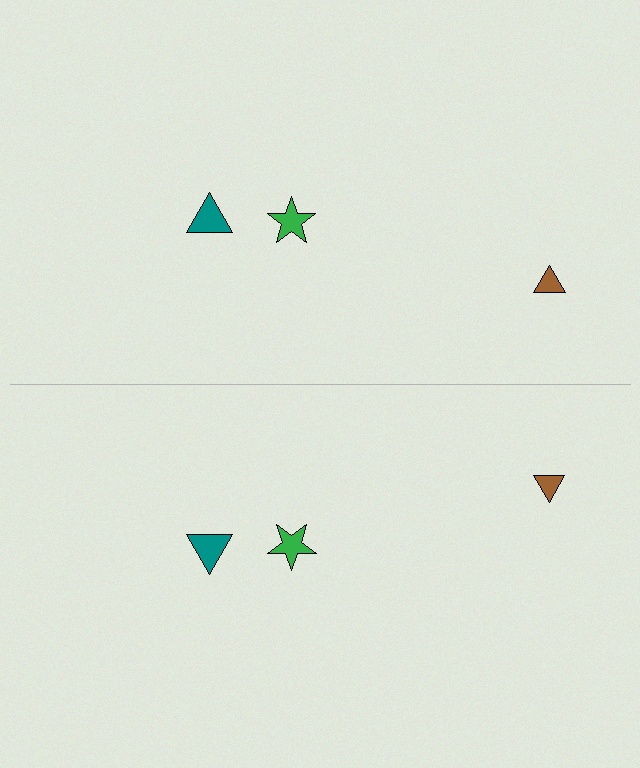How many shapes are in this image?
There are 6 shapes in this image.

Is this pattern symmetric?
Yes, this pattern has bilateral (reflection) symmetry.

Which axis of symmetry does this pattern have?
The pattern has a horizontal axis of symmetry running through the center of the image.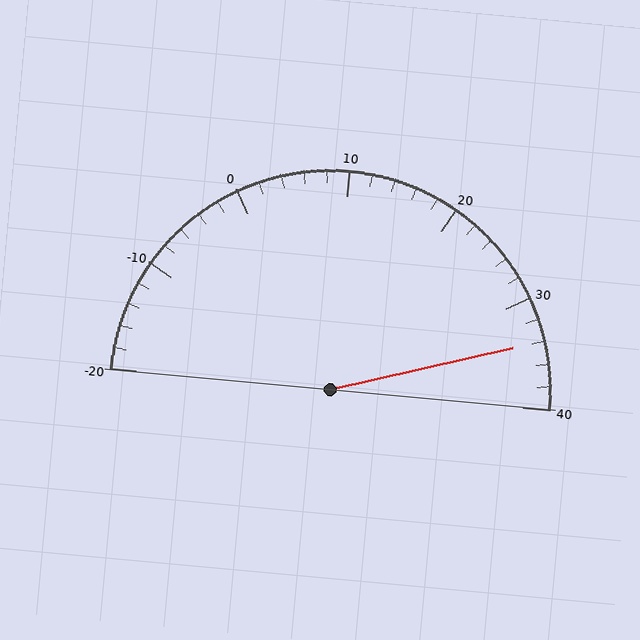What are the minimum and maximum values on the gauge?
The gauge ranges from -20 to 40.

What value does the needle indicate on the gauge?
The needle indicates approximately 34.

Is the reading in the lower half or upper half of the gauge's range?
The reading is in the upper half of the range (-20 to 40).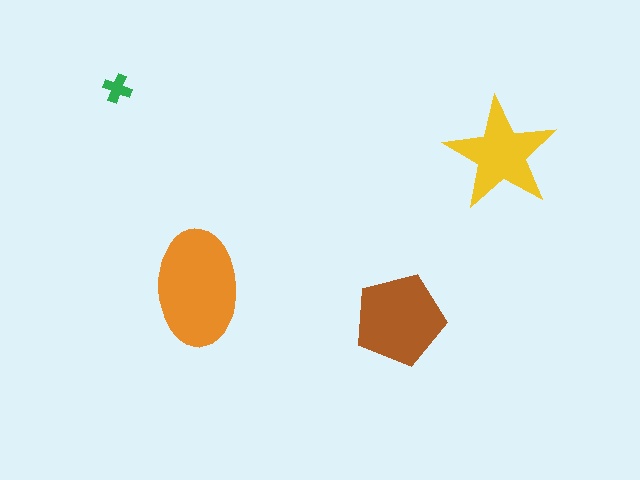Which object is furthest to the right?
The yellow star is rightmost.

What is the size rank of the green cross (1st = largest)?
4th.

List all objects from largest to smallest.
The orange ellipse, the brown pentagon, the yellow star, the green cross.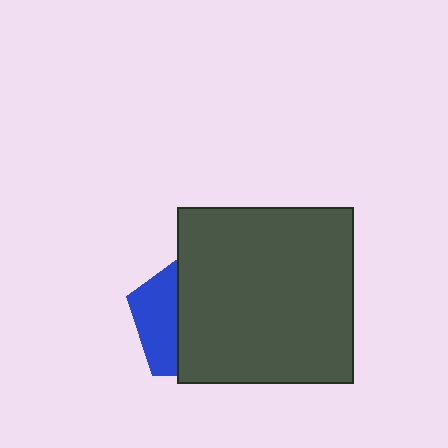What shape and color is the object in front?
The object in front is a dark gray square.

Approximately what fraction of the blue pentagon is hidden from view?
Roughly 67% of the blue pentagon is hidden behind the dark gray square.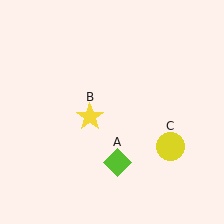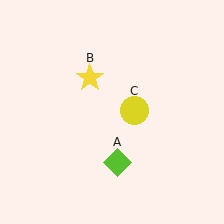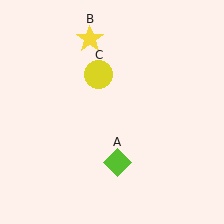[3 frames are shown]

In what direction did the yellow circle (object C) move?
The yellow circle (object C) moved up and to the left.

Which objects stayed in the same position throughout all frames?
Lime diamond (object A) remained stationary.